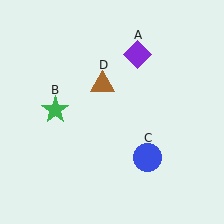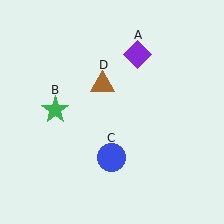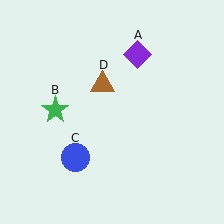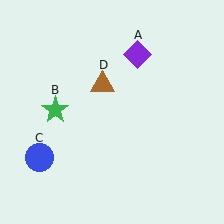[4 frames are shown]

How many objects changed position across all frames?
1 object changed position: blue circle (object C).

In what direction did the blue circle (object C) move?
The blue circle (object C) moved left.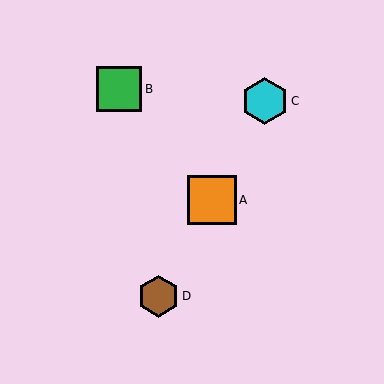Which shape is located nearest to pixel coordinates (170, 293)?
The brown hexagon (labeled D) at (158, 296) is nearest to that location.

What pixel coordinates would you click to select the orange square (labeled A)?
Click at (212, 200) to select the orange square A.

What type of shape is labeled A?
Shape A is an orange square.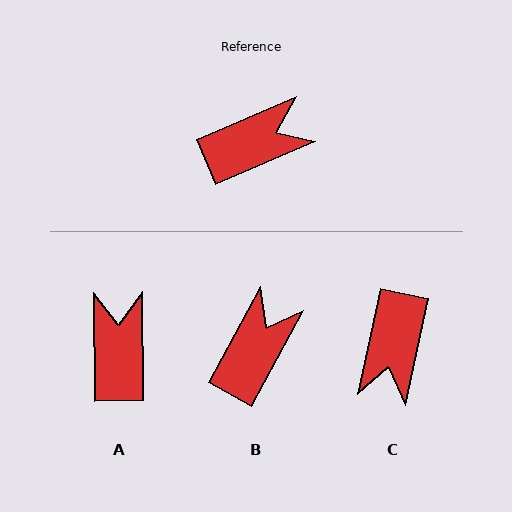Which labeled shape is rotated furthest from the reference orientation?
C, about 125 degrees away.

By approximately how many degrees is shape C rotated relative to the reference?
Approximately 125 degrees clockwise.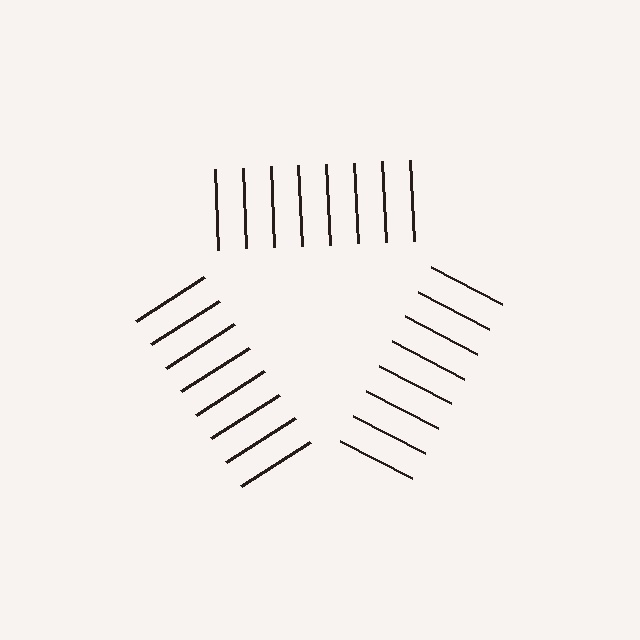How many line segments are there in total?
24 — 8 along each of the 3 edges.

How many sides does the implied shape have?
3 sides — the line-ends trace a triangle.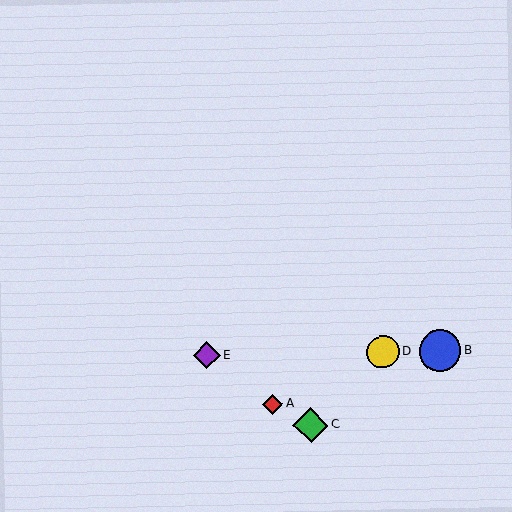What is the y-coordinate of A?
Object A is at y≈404.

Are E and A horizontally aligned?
No, E is at y≈355 and A is at y≈404.